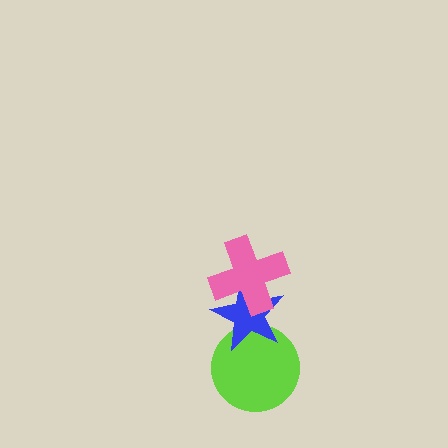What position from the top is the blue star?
The blue star is 2nd from the top.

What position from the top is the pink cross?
The pink cross is 1st from the top.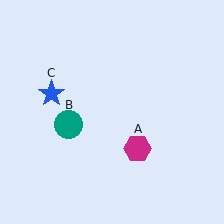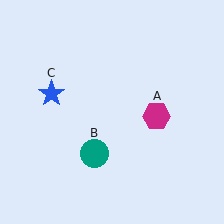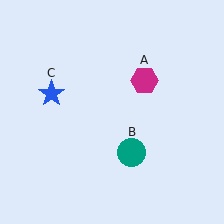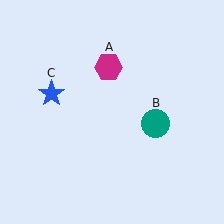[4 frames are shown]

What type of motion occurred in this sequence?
The magenta hexagon (object A), teal circle (object B) rotated counterclockwise around the center of the scene.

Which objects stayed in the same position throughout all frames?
Blue star (object C) remained stationary.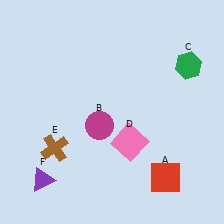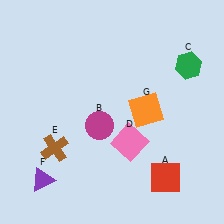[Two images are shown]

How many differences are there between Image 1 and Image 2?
There is 1 difference between the two images.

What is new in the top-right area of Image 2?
An orange square (G) was added in the top-right area of Image 2.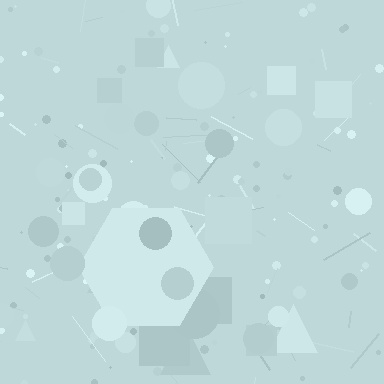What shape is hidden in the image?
A hexagon is hidden in the image.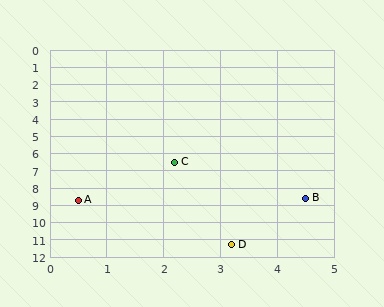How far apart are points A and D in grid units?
Points A and D are about 3.7 grid units apart.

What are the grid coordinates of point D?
Point D is at approximately (3.2, 11.3).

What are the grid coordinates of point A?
Point A is at approximately (0.5, 8.7).